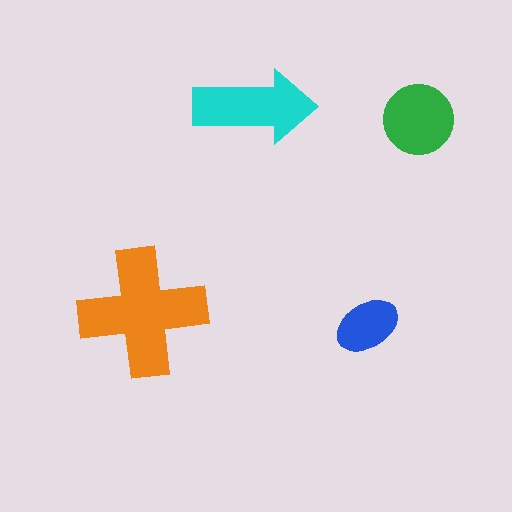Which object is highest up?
The cyan arrow is topmost.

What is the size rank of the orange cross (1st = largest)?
1st.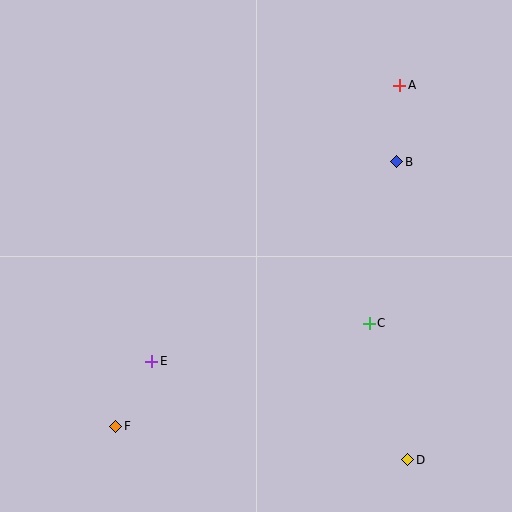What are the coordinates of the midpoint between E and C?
The midpoint between E and C is at (261, 342).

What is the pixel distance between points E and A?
The distance between E and A is 371 pixels.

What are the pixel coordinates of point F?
Point F is at (116, 426).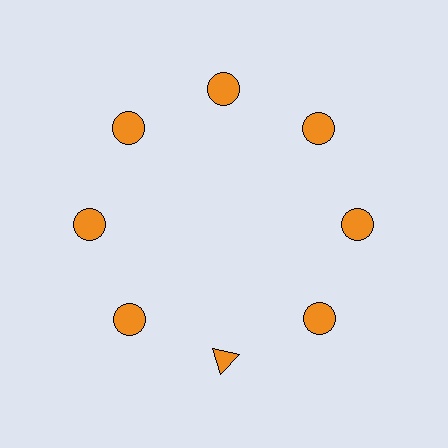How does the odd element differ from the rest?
It has a different shape: triangle instead of circle.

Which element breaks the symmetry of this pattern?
The orange triangle at roughly the 6 o'clock position breaks the symmetry. All other shapes are orange circles.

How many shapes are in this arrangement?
There are 8 shapes arranged in a ring pattern.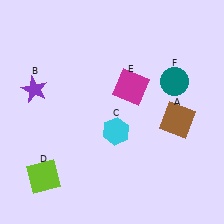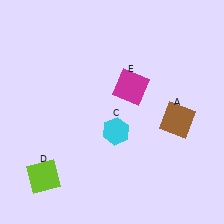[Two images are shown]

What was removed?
The teal circle (F), the purple star (B) were removed in Image 2.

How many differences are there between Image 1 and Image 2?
There are 2 differences between the two images.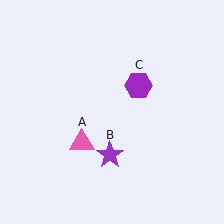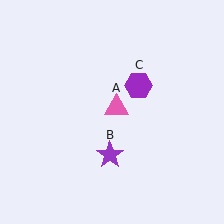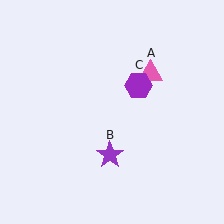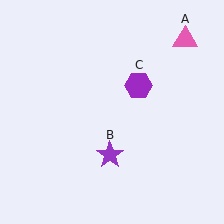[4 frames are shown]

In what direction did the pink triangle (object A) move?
The pink triangle (object A) moved up and to the right.